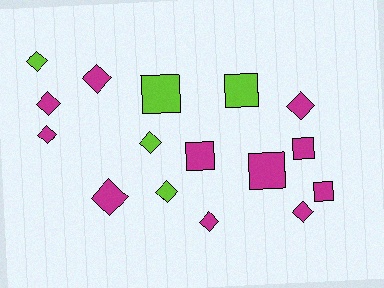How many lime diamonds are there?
There are 3 lime diamonds.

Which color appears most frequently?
Magenta, with 11 objects.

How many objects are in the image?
There are 16 objects.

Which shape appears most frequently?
Diamond, with 10 objects.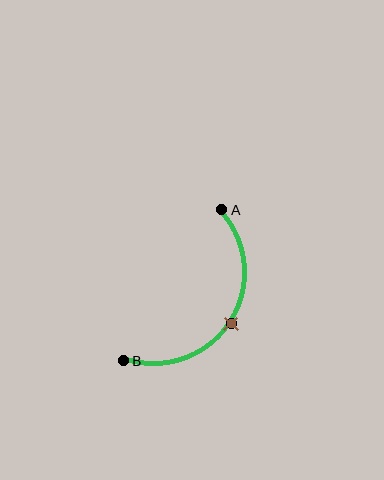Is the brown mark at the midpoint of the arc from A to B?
Yes. The brown mark lies on the arc at equal arc-length from both A and B — it is the arc midpoint.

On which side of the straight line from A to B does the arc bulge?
The arc bulges to the right of the straight line connecting A and B.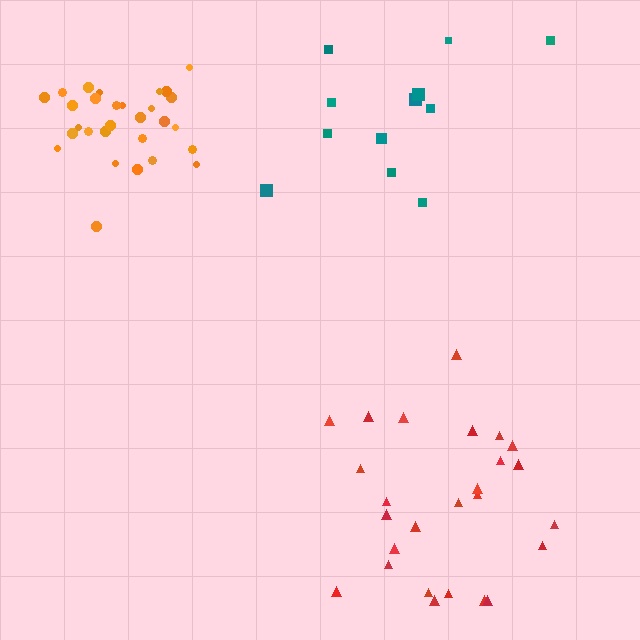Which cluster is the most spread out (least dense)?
Teal.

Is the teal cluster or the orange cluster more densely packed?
Orange.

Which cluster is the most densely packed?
Orange.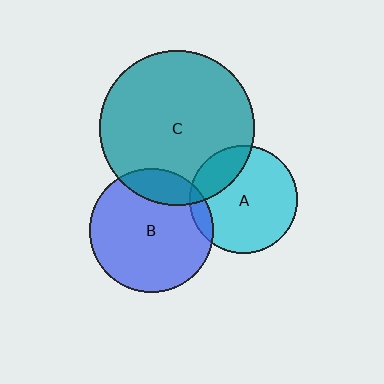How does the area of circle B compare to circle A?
Approximately 1.3 times.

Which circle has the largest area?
Circle C (teal).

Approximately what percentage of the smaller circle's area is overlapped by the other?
Approximately 10%.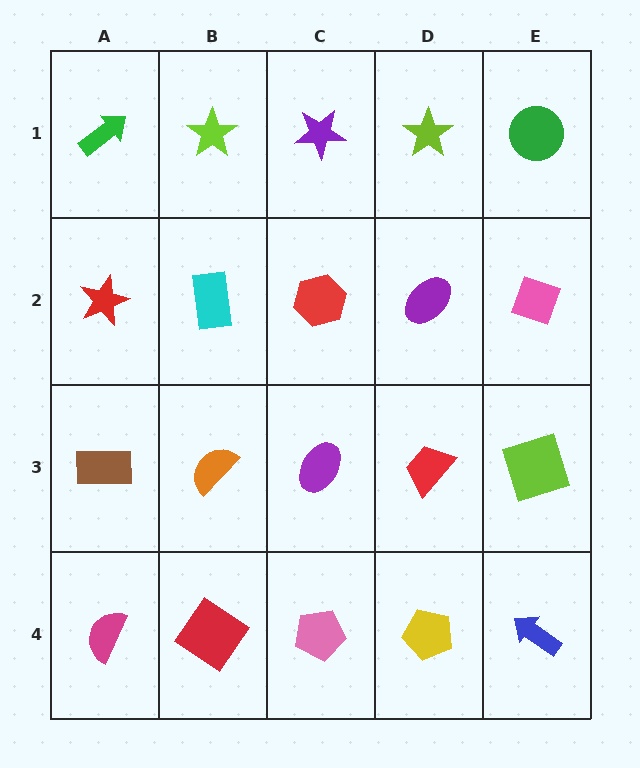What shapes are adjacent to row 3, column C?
A red hexagon (row 2, column C), a pink pentagon (row 4, column C), an orange semicircle (row 3, column B), a red trapezoid (row 3, column D).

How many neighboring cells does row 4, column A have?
2.